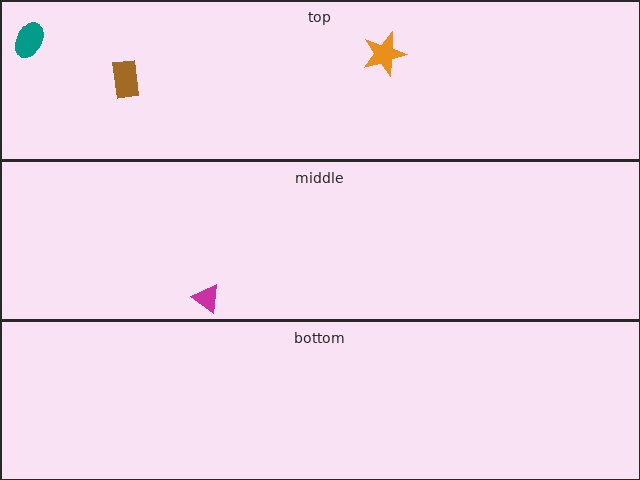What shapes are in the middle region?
The magenta triangle.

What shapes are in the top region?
The orange star, the brown rectangle, the teal ellipse.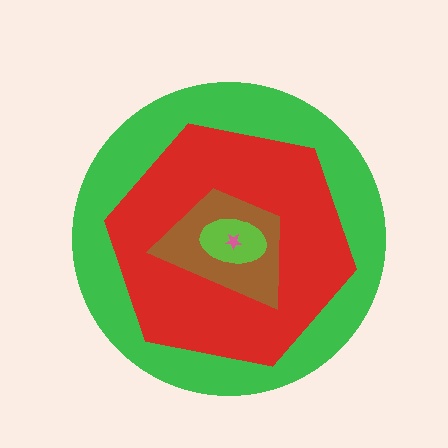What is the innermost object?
The pink star.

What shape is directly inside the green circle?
The red hexagon.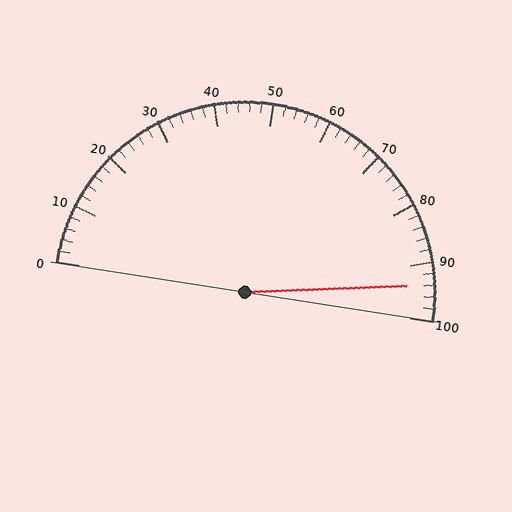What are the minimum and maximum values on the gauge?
The gauge ranges from 0 to 100.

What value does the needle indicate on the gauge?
The needle indicates approximately 94.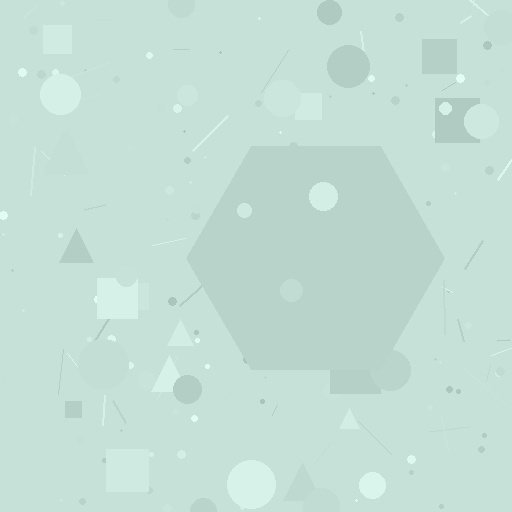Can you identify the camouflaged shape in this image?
The camouflaged shape is a hexagon.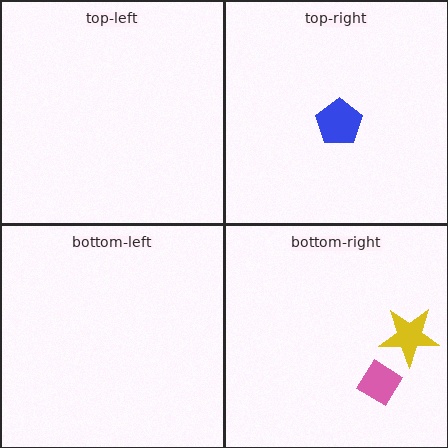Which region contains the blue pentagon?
The top-right region.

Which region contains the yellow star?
The bottom-right region.